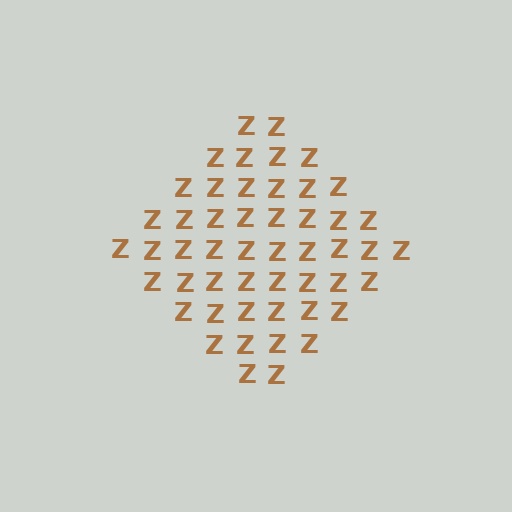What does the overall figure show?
The overall figure shows a diamond.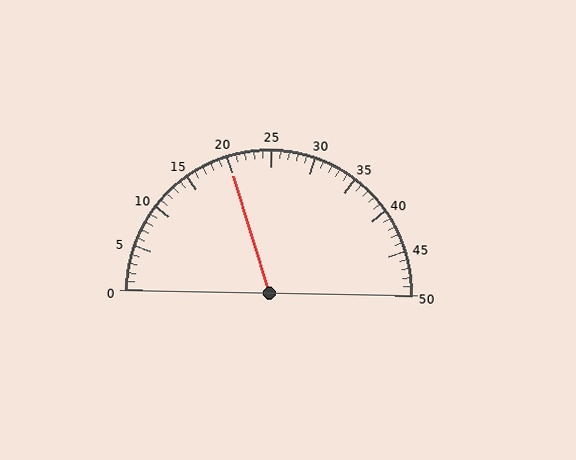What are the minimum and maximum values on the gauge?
The gauge ranges from 0 to 50.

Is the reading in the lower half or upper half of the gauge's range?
The reading is in the lower half of the range (0 to 50).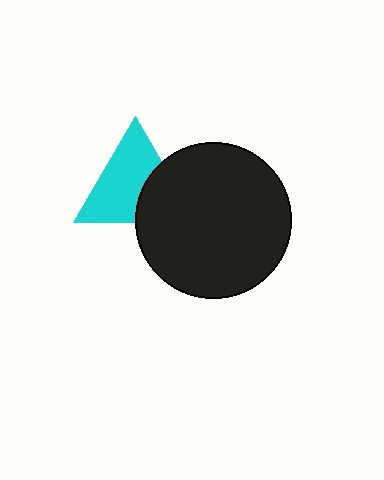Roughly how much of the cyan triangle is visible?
Most of it is visible (roughly 66%).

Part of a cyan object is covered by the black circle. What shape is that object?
It is a triangle.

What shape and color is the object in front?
The object in front is a black circle.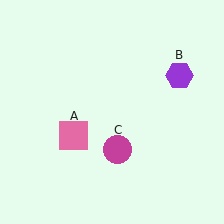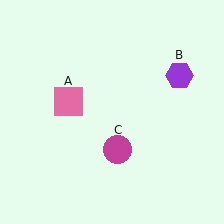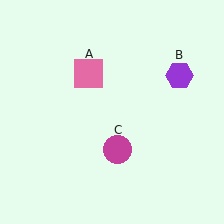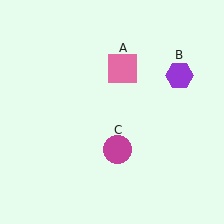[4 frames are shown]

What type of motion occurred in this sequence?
The pink square (object A) rotated clockwise around the center of the scene.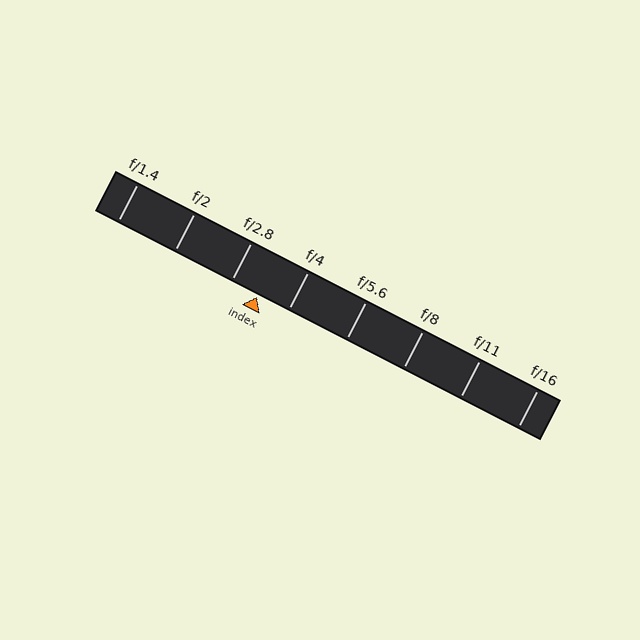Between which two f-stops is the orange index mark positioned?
The index mark is between f/2.8 and f/4.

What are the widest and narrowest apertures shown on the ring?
The widest aperture shown is f/1.4 and the narrowest is f/16.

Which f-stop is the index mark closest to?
The index mark is closest to f/2.8.